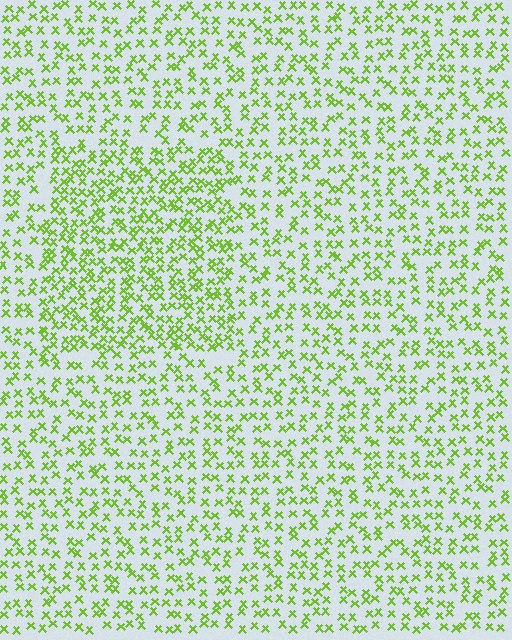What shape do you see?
I see a rectangle.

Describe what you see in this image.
The image contains small lime elements arranged at two different densities. A rectangle-shaped region is visible where the elements are more densely packed than the surrounding area.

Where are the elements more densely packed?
The elements are more densely packed inside the rectangle boundary.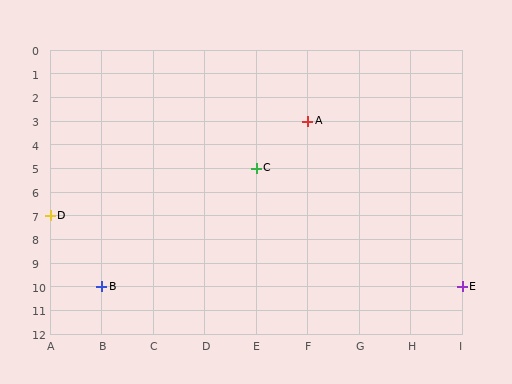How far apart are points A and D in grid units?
Points A and D are 5 columns and 4 rows apart (about 6.4 grid units diagonally).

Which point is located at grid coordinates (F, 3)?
Point A is at (F, 3).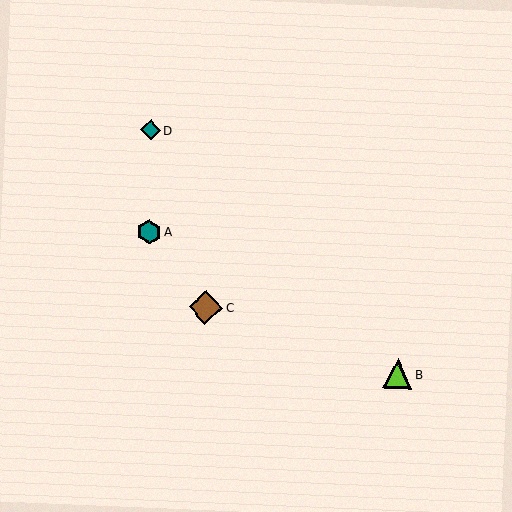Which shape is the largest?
The brown diamond (labeled C) is the largest.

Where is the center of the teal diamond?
The center of the teal diamond is at (151, 130).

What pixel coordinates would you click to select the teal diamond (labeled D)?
Click at (151, 130) to select the teal diamond D.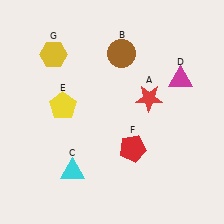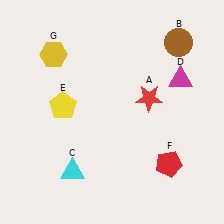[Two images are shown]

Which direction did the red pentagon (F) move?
The red pentagon (F) moved right.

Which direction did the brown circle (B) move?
The brown circle (B) moved right.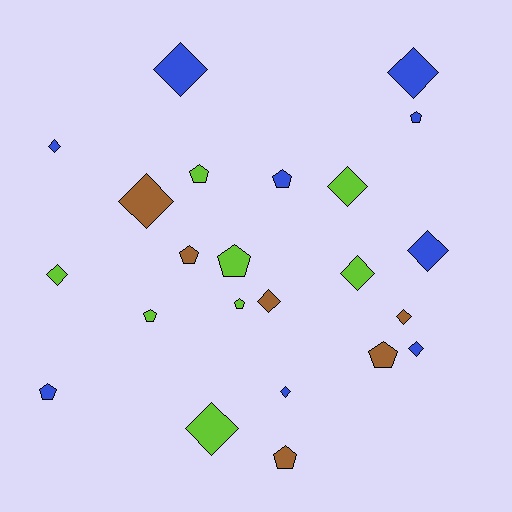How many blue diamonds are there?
There are 6 blue diamonds.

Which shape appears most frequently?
Diamond, with 13 objects.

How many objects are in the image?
There are 23 objects.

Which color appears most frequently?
Blue, with 9 objects.